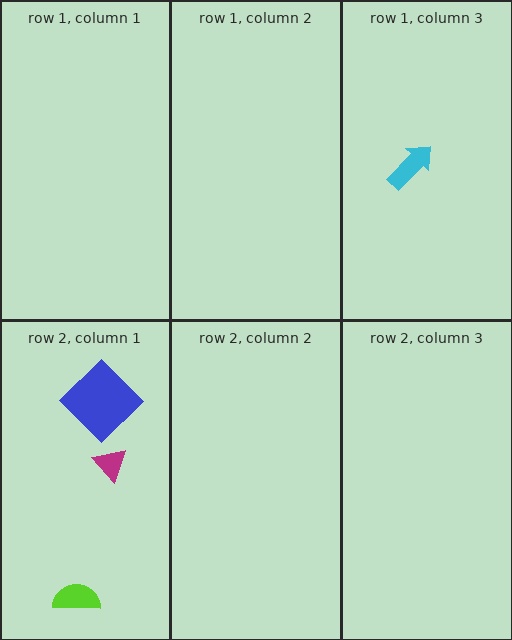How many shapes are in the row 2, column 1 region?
3.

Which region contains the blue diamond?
The row 2, column 1 region.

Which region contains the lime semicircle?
The row 2, column 1 region.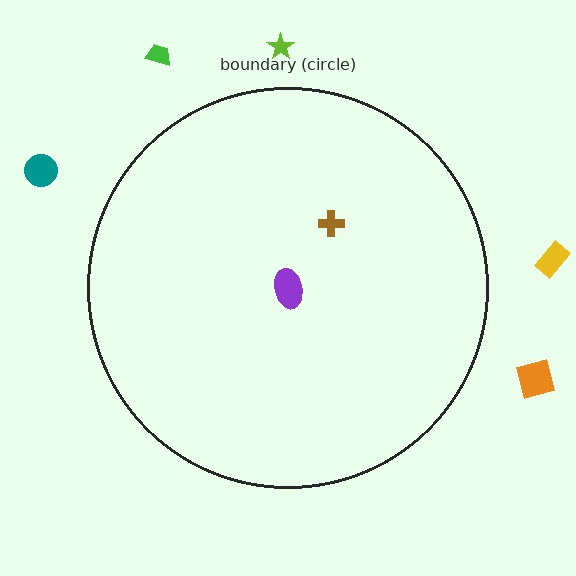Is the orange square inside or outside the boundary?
Outside.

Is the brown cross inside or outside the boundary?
Inside.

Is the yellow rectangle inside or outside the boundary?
Outside.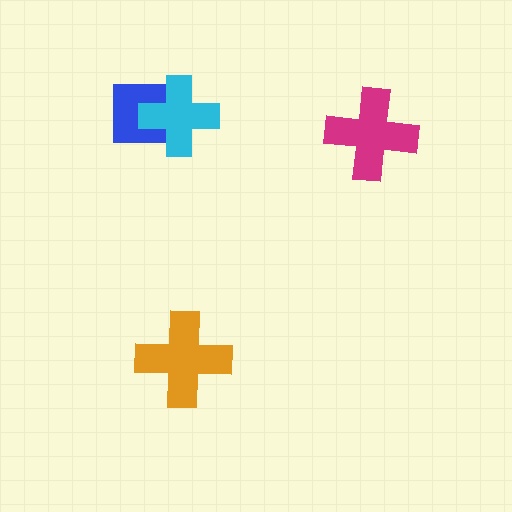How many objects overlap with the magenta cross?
0 objects overlap with the magenta cross.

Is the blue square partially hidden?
Yes, it is partially covered by another shape.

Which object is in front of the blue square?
The cyan cross is in front of the blue square.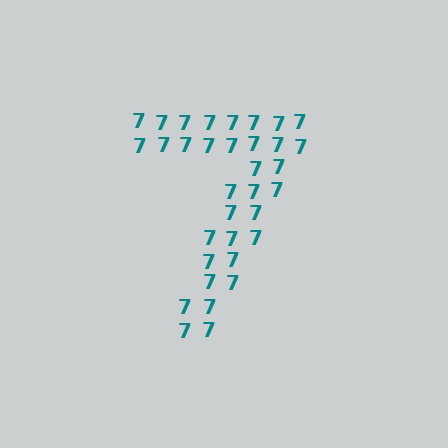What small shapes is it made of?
It is made of small digit 7's.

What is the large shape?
The large shape is the digit 7.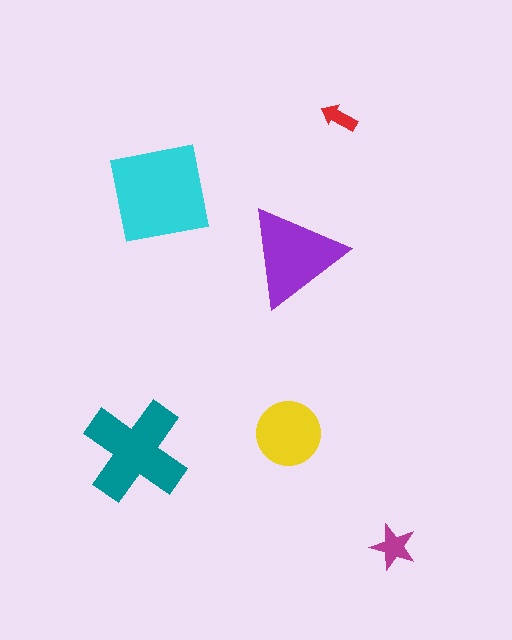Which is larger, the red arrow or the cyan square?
The cyan square.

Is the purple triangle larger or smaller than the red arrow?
Larger.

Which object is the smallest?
The red arrow.